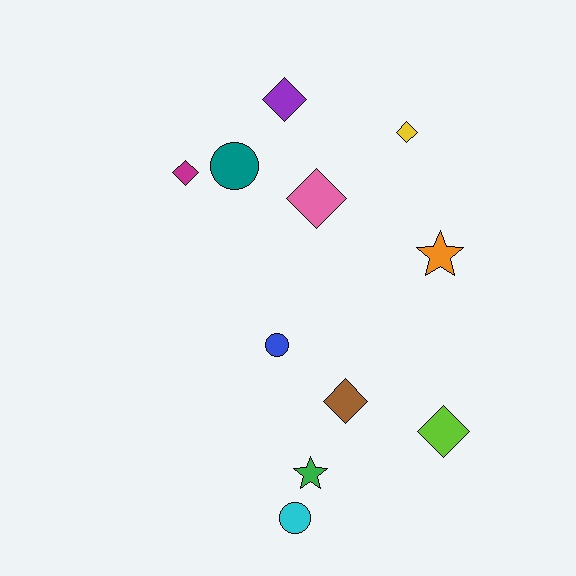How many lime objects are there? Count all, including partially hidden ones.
There is 1 lime object.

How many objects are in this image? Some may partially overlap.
There are 11 objects.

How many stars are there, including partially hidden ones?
There are 2 stars.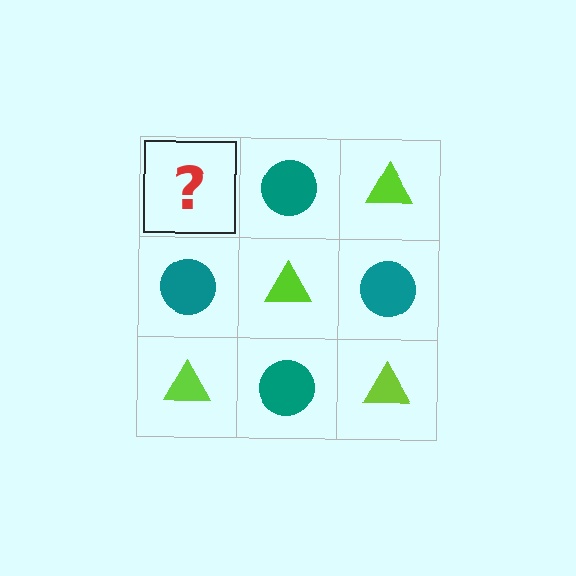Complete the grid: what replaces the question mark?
The question mark should be replaced with a lime triangle.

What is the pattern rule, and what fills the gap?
The rule is that it alternates lime triangle and teal circle in a checkerboard pattern. The gap should be filled with a lime triangle.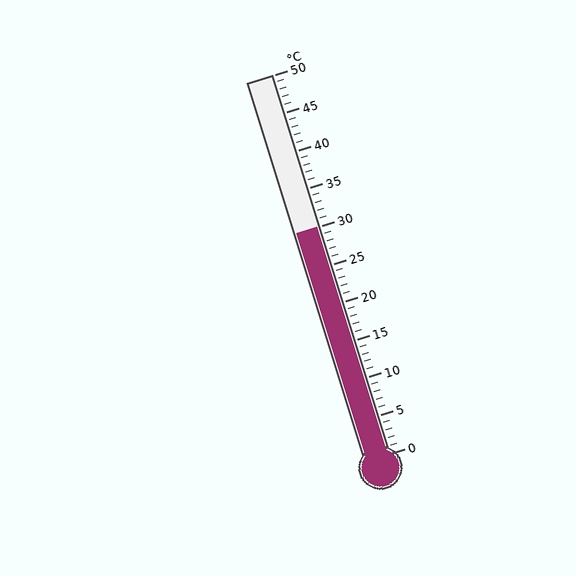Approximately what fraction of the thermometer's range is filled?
The thermometer is filled to approximately 60% of its range.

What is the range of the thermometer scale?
The thermometer scale ranges from 0°C to 50°C.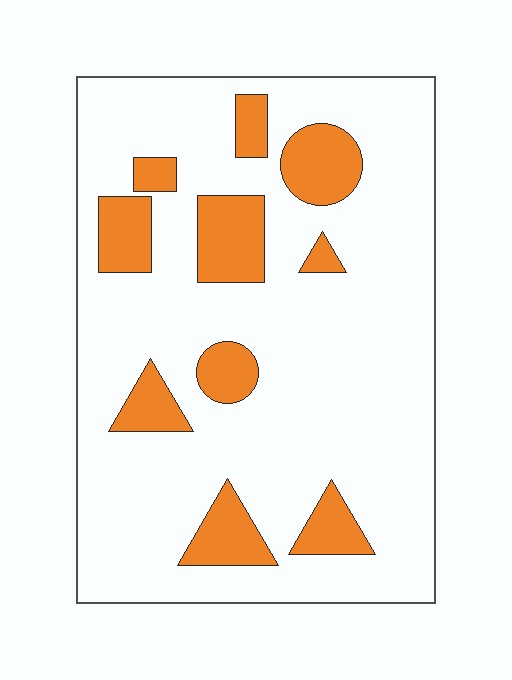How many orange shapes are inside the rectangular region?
10.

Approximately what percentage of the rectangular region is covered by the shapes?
Approximately 20%.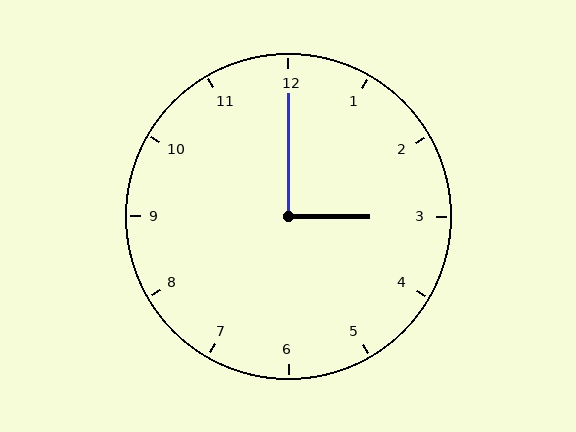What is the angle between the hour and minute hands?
Approximately 90 degrees.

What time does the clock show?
3:00.